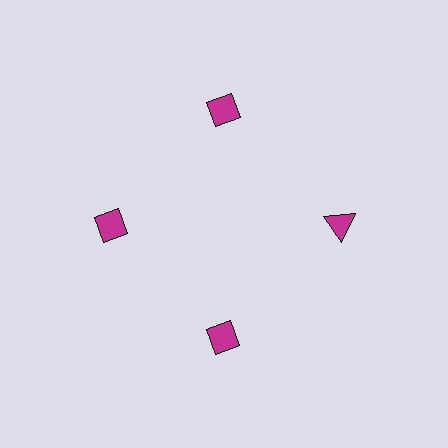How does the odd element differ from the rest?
It has a different shape: triangle instead of diamond.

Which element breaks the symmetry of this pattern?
The magenta triangle at roughly the 3 o'clock position breaks the symmetry. All other shapes are magenta diamonds.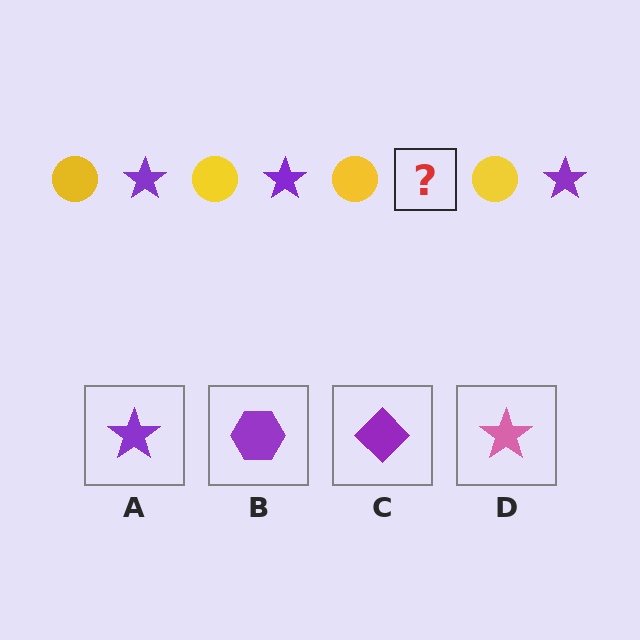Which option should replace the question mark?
Option A.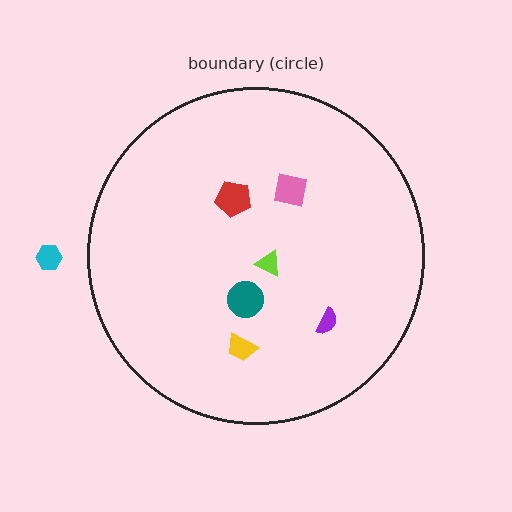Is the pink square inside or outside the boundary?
Inside.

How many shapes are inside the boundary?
6 inside, 1 outside.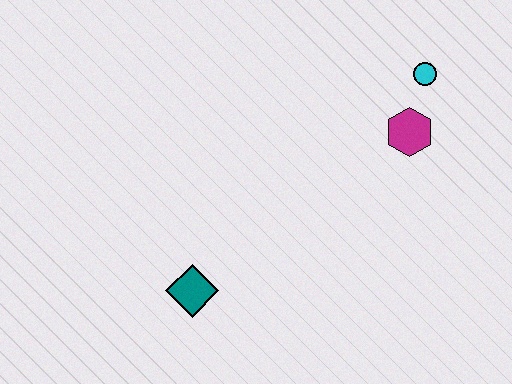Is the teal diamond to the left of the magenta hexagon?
Yes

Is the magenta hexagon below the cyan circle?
Yes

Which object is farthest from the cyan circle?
The teal diamond is farthest from the cyan circle.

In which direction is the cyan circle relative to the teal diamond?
The cyan circle is to the right of the teal diamond.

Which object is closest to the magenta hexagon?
The cyan circle is closest to the magenta hexagon.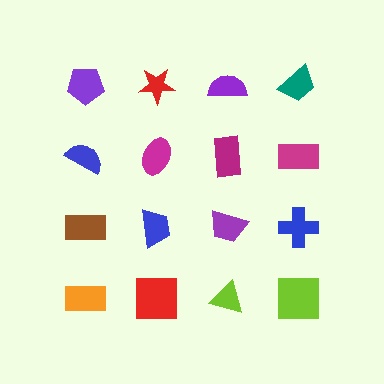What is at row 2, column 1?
A blue semicircle.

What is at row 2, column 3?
A magenta rectangle.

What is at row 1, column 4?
A teal trapezoid.